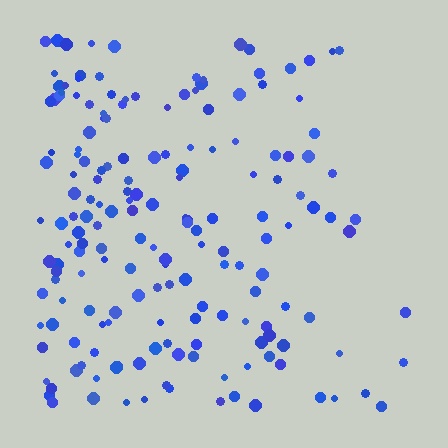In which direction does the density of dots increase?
From right to left, with the left side densest.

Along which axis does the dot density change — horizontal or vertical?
Horizontal.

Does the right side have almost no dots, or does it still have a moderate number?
Still a moderate number, just noticeably fewer than the left.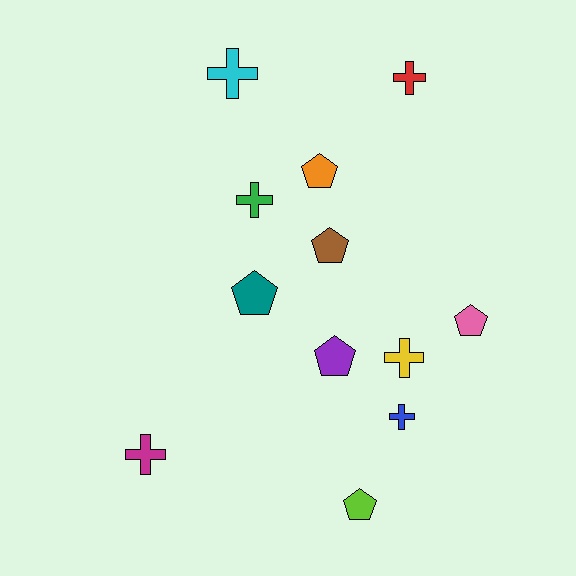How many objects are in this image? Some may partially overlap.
There are 12 objects.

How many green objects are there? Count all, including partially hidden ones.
There is 1 green object.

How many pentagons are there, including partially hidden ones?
There are 6 pentagons.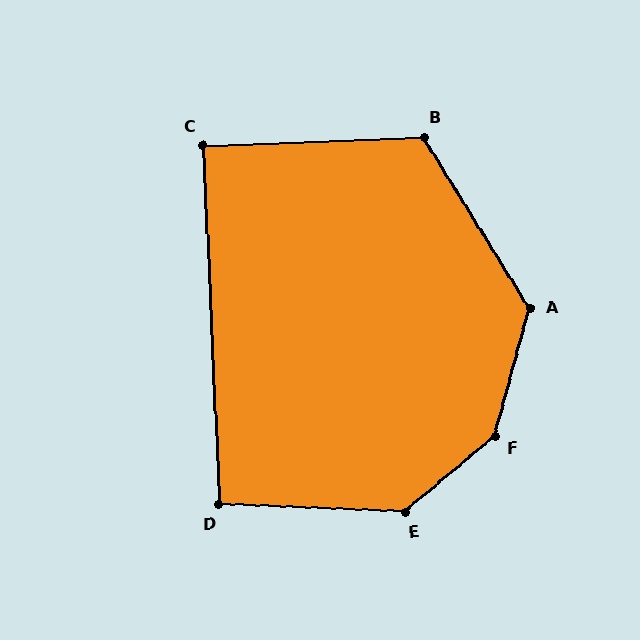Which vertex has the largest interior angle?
F, at approximately 145 degrees.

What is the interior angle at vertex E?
Approximately 138 degrees (obtuse).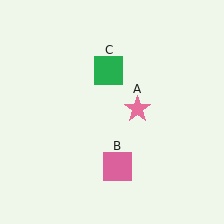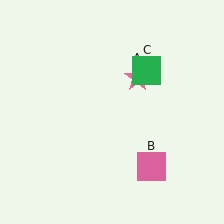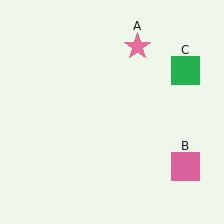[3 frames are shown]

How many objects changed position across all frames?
3 objects changed position: pink star (object A), pink square (object B), green square (object C).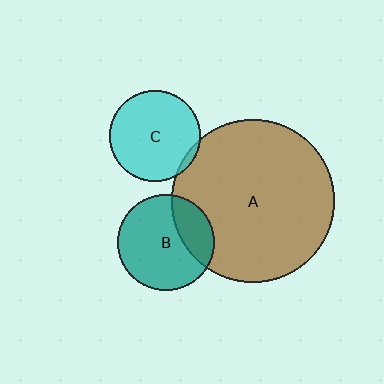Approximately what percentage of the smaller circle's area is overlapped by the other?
Approximately 5%.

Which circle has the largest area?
Circle A (brown).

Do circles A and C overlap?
Yes.